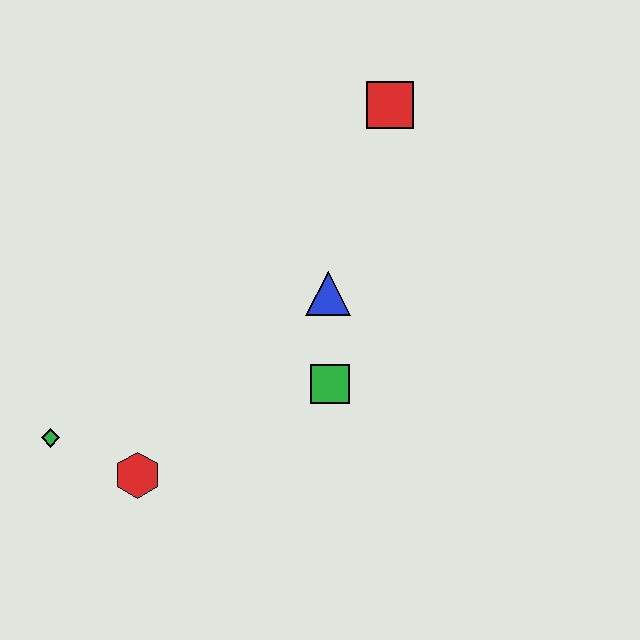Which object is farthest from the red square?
The green diamond is farthest from the red square.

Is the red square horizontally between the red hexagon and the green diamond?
No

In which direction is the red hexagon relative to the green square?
The red hexagon is to the left of the green square.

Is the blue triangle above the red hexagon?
Yes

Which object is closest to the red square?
The blue triangle is closest to the red square.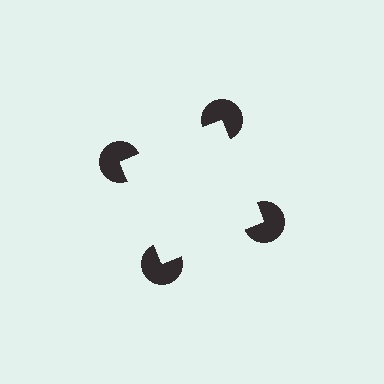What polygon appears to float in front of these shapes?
An illusory square — its edges are inferred from the aligned wedge cuts in the pac-man discs, not physically drawn.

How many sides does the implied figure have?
4 sides.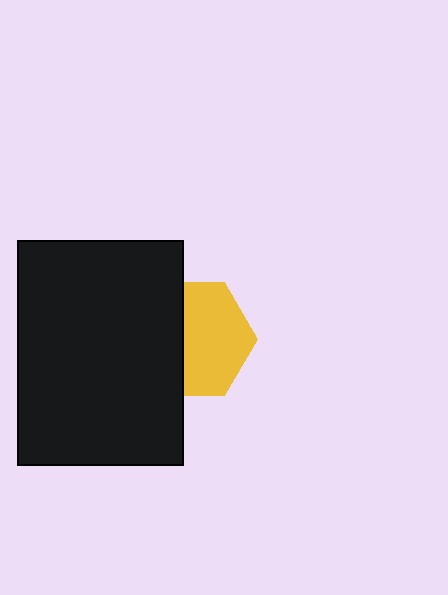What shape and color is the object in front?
The object in front is a black rectangle.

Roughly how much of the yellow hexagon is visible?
About half of it is visible (roughly 59%).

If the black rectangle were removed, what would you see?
You would see the complete yellow hexagon.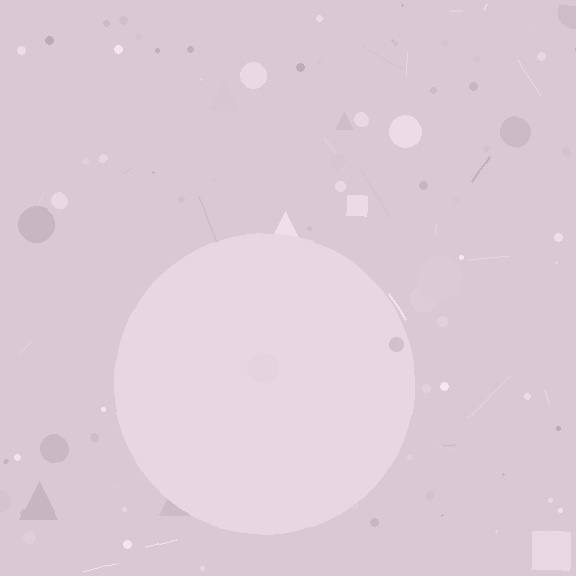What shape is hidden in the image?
A circle is hidden in the image.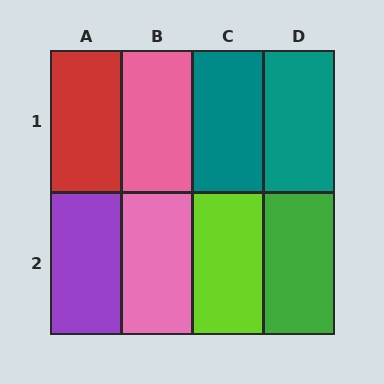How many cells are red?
1 cell is red.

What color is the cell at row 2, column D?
Green.